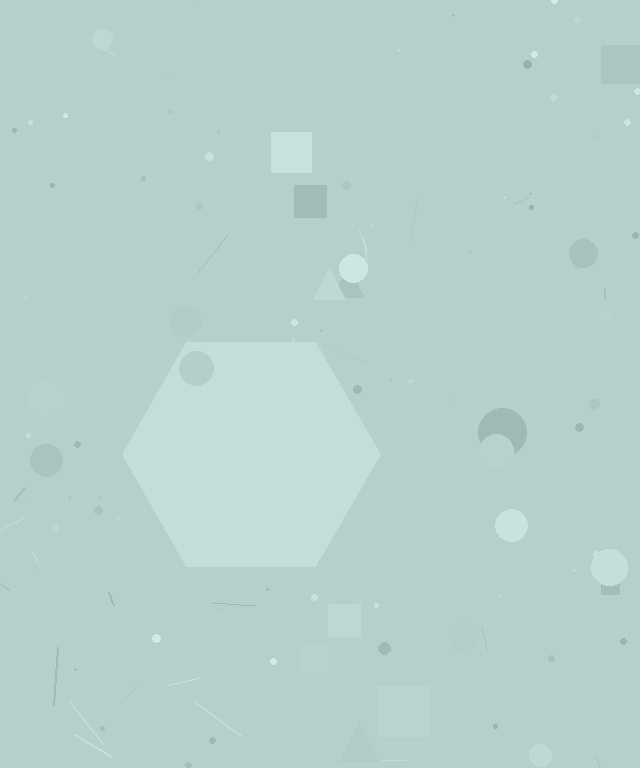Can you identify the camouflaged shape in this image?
The camouflaged shape is a hexagon.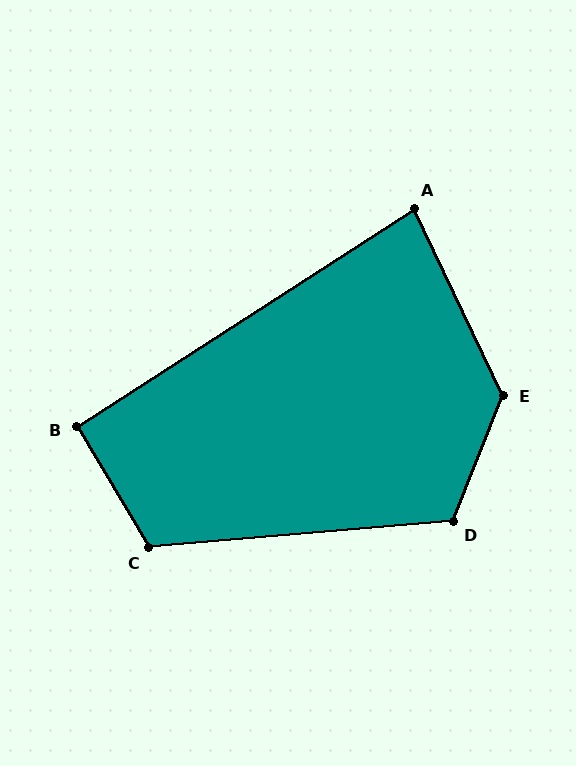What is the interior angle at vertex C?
Approximately 116 degrees (obtuse).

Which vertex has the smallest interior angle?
A, at approximately 83 degrees.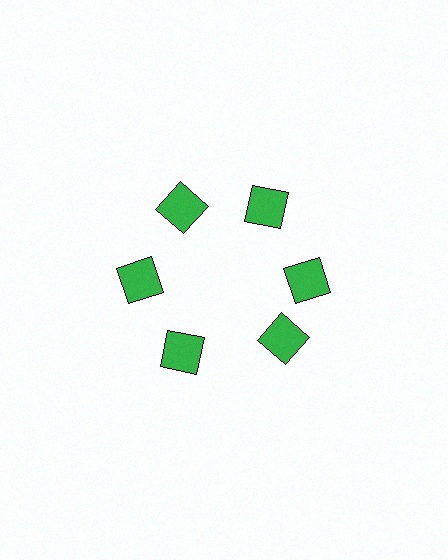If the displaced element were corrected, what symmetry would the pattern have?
It would have 6-fold rotational symmetry — the pattern would map onto itself every 60 degrees.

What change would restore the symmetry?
The symmetry would be restored by rotating it back into even spacing with its neighbors so that all 6 squares sit at equal angles and equal distance from the center.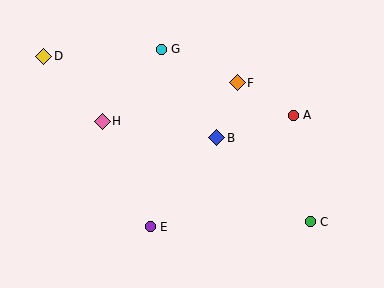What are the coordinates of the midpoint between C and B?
The midpoint between C and B is at (264, 180).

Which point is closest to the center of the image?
Point B at (217, 138) is closest to the center.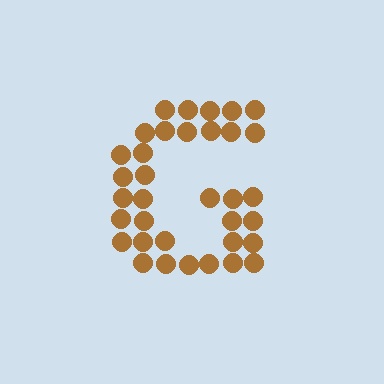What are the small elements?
The small elements are circles.